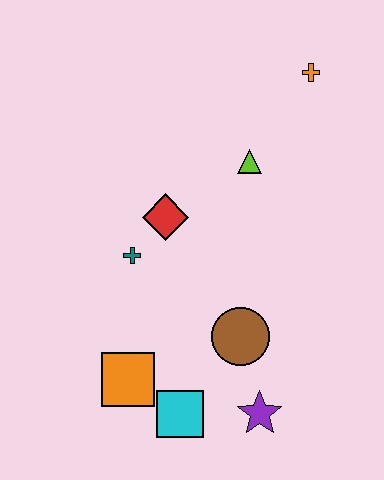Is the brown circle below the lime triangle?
Yes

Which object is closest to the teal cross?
The red diamond is closest to the teal cross.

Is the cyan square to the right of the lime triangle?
No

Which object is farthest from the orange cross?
The cyan square is farthest from the orange cross.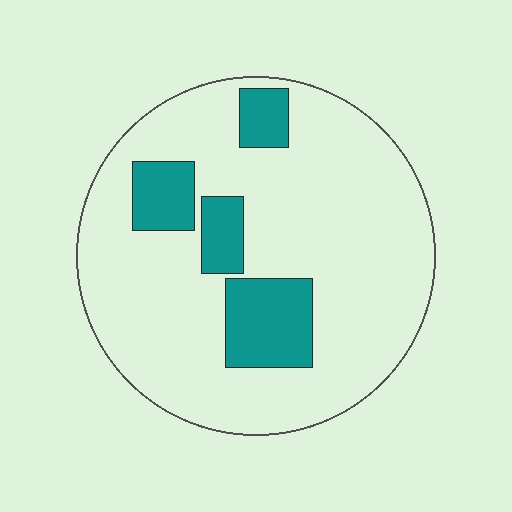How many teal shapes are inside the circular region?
4.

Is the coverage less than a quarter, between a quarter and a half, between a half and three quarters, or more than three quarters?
Less than a quarter.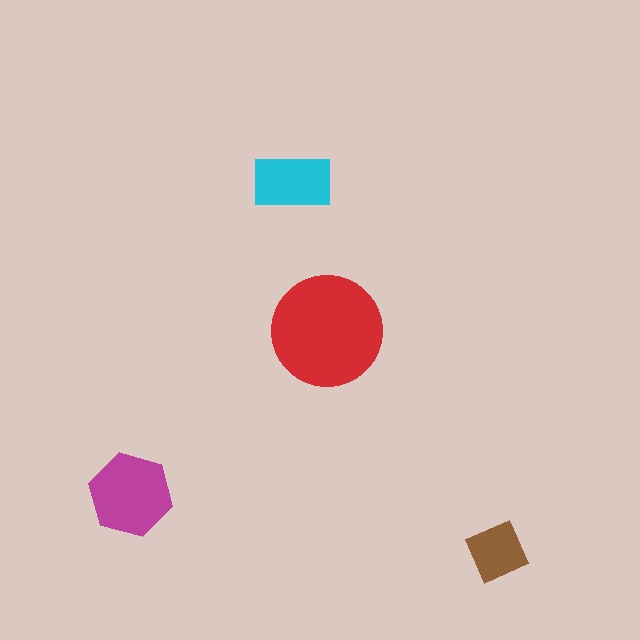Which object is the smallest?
The brown diamond.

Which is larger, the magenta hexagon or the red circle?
The red circle.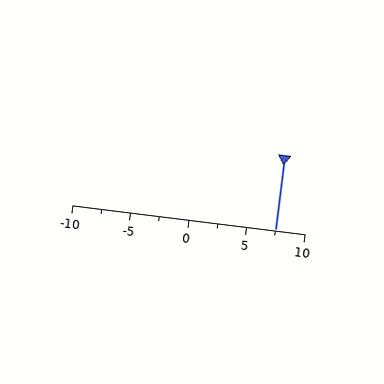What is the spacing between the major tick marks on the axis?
The major ticks are spaced 5 apart.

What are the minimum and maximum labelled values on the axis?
The axis runs from -10 to 10.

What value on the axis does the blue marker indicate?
The marker indicates approximately 7.5.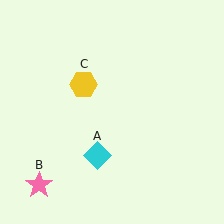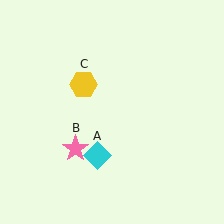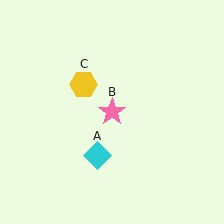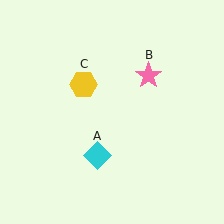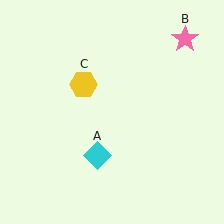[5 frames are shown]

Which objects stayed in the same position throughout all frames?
Cyan diamond (object A) and yellow hexagon (object C) remained stationary.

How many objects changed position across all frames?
1 object changed position: pink star (object B).